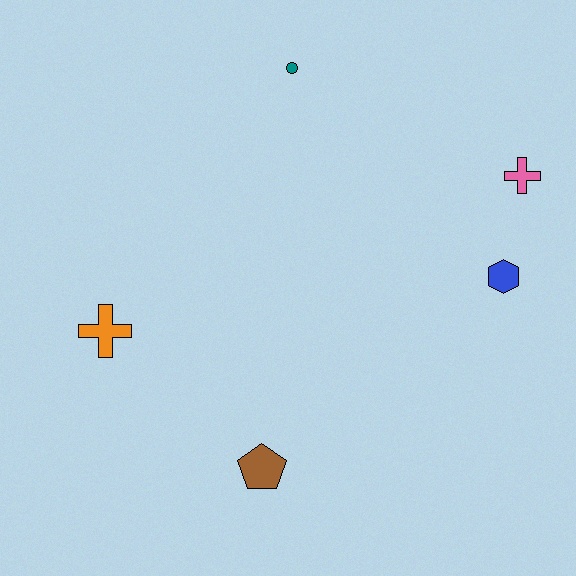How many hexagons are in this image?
There is 1 hexagon.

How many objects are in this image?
There are 5 objects.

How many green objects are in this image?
There are no green objects.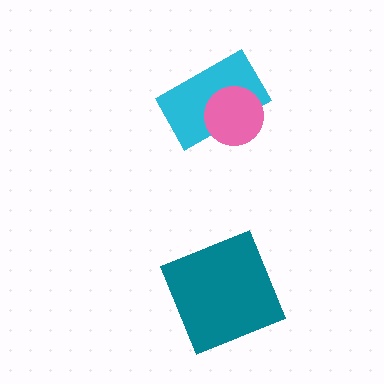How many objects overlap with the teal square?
0 objects overlap with the teal square.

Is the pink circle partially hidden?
No, no other shape covers it.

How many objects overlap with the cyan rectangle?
1 object overlaps with the cyan rectangle.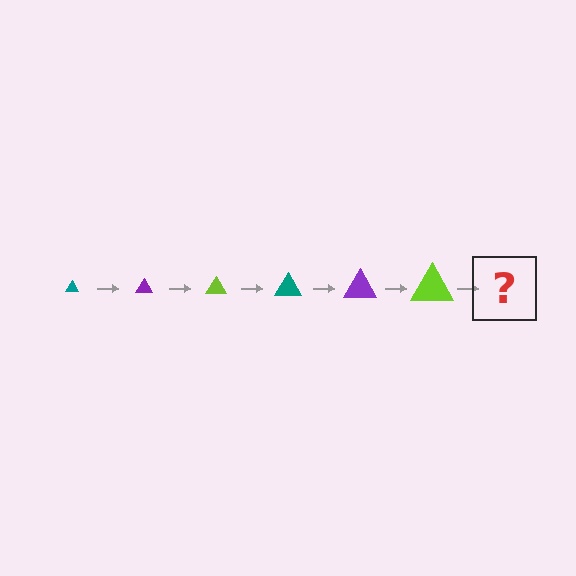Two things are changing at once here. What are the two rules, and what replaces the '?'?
The two rules are that the triangle grows larger each step and the color cycles through teal, purple, and lime. The '?' should be a teal triangle, larger than the previous one.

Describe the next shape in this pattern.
It should be a teal triangle, larger than the previous one.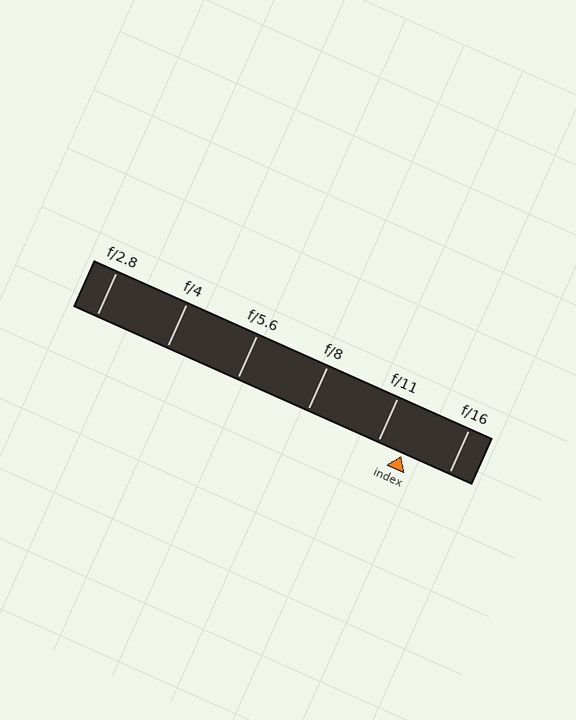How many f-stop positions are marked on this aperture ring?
There are 6 f-stop positions marked.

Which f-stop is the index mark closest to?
The index mark is closest to f/11.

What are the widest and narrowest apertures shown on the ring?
The widest aperture shown is f/2.8 and the narrowest is f/16.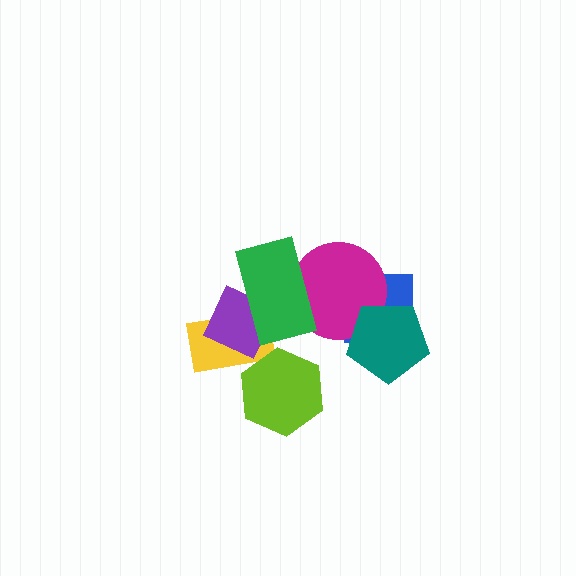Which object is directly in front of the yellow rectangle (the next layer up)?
The purple square is directly in front of the yellow rectangle.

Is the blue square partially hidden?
Yes, it is partially covered by another shape.